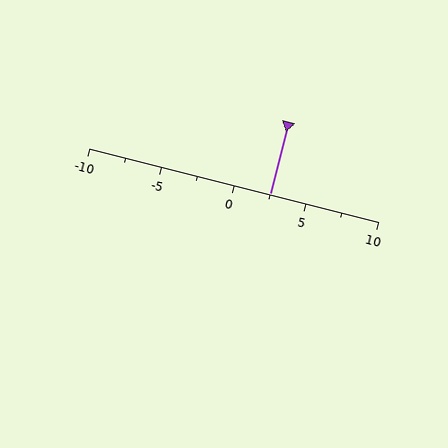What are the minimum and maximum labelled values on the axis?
The axis runs from -10 to 10.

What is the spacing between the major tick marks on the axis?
The major ticks are spaced 5 apart.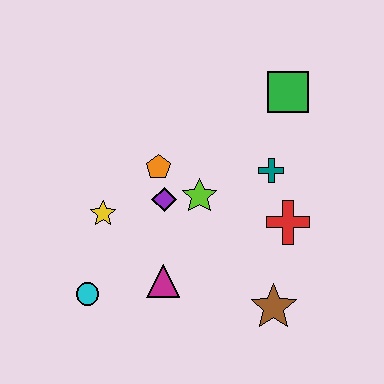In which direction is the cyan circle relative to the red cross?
The cyan circle is to the left of the red cross.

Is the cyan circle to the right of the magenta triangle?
No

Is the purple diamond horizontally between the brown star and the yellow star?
Yes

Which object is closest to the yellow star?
The purple diamond is closest to the yellow star.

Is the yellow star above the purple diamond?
No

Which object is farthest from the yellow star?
The green square is farthest from the yellow star.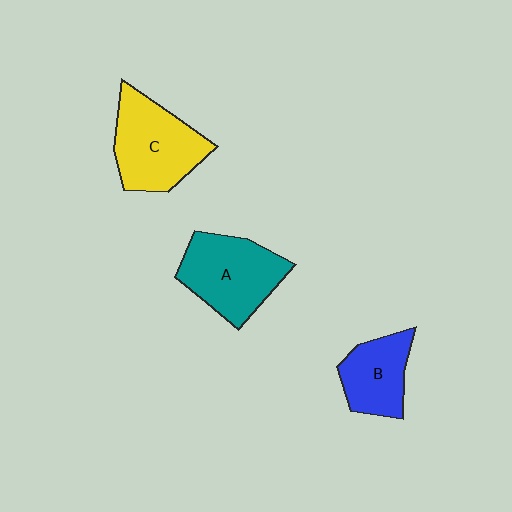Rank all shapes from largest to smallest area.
From largest to smallest: C (yellow), A (teal), B (blue).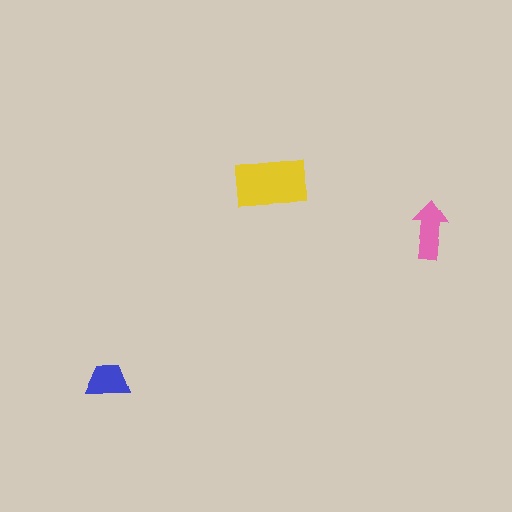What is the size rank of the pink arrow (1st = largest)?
2nd.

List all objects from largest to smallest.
The yellow rectangle, the pink arrow, the blue trapezoid.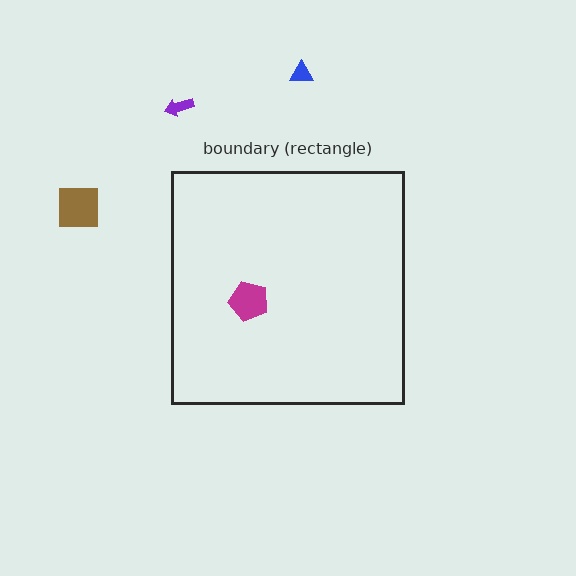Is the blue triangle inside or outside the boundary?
Outside.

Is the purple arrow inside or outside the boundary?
Outside.